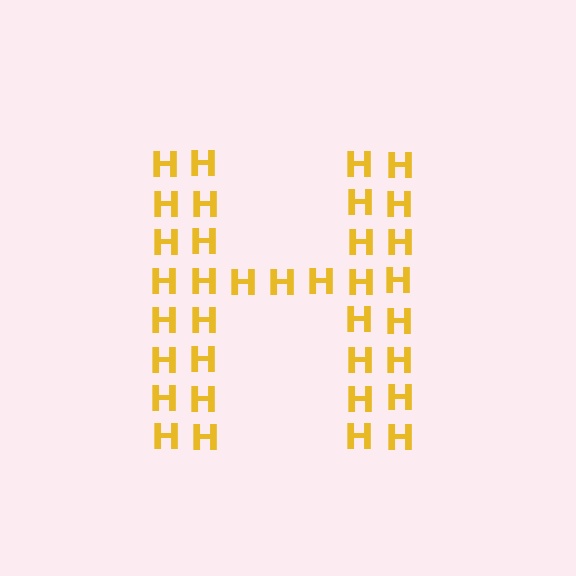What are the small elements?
The small elements are letter H's.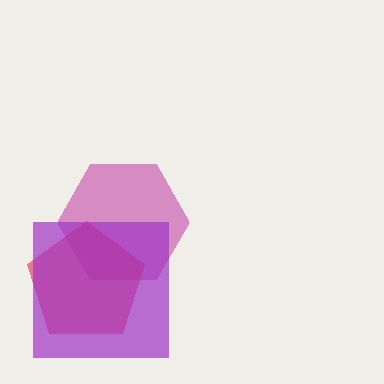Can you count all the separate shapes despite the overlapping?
Yes, there are 3 separate shapes.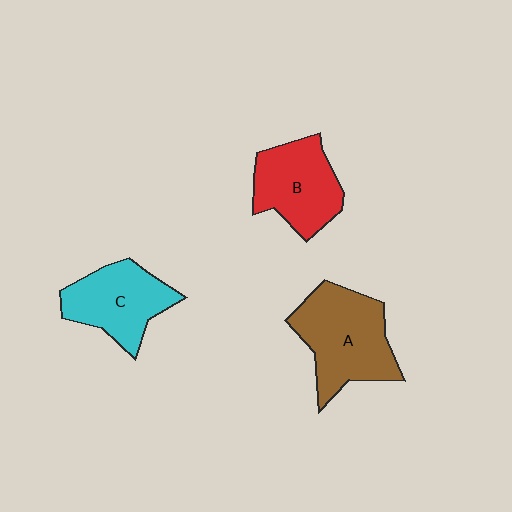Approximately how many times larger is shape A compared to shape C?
Approximately 1.3 times.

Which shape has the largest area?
Shape A (brown).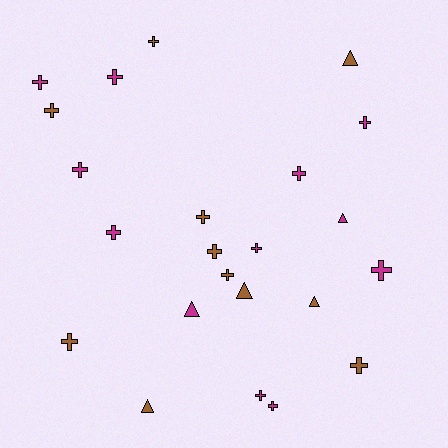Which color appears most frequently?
Magenta, with 12 objects.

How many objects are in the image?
There are 23 objects.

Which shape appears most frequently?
Cross, with 17 objects.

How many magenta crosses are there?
There are 10 magenta crosses.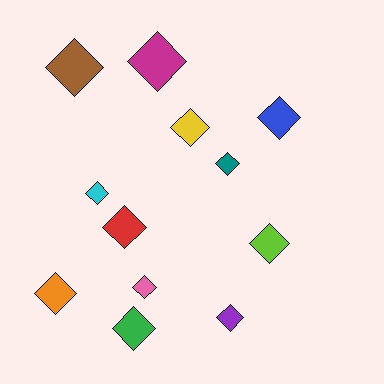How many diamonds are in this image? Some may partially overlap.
There are 12 diamonds.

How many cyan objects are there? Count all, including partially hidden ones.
There is 1 cyan object.